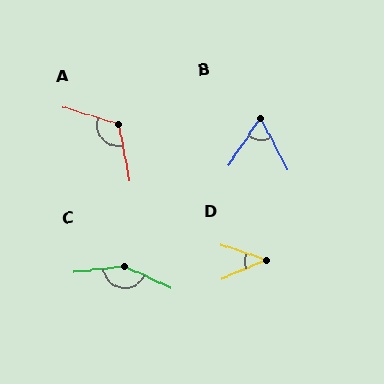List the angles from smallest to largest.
D (41°), B (61°), A (118°), C (149°).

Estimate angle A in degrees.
Approximately 118 degrees.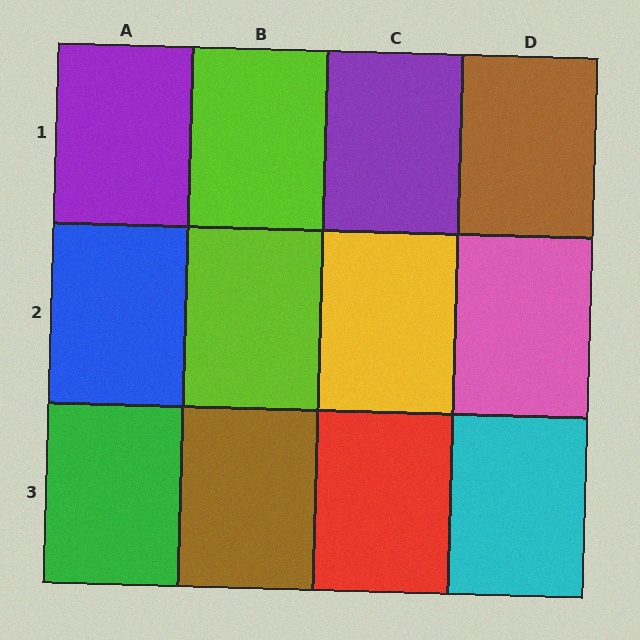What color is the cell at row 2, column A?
Blue.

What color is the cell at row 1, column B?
Lime.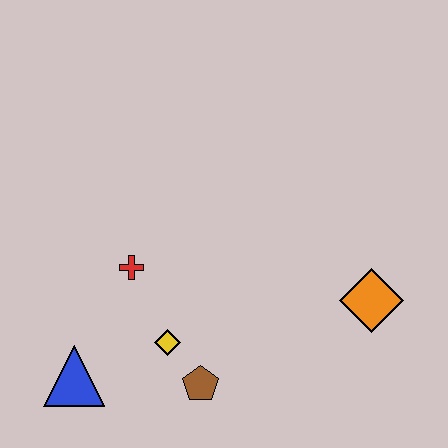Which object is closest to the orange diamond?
The brown pentagon is closest to the orange diamond.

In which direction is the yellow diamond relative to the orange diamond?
The yellow diamond is to the left of the orange diamond.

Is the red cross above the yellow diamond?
Yes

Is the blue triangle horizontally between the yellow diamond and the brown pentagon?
No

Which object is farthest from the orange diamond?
The blue triangle is farthest from the orange diamond.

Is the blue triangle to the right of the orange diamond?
No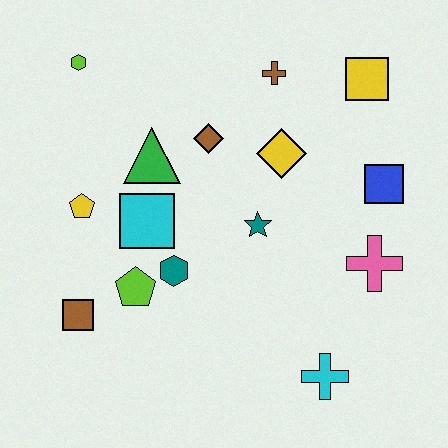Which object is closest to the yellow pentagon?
The cyan square is closest to the yellow pentagon.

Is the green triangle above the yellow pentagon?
Yes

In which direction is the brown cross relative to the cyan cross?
The brown cross is above the cyan cross.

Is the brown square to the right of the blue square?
No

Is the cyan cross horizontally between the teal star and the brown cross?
No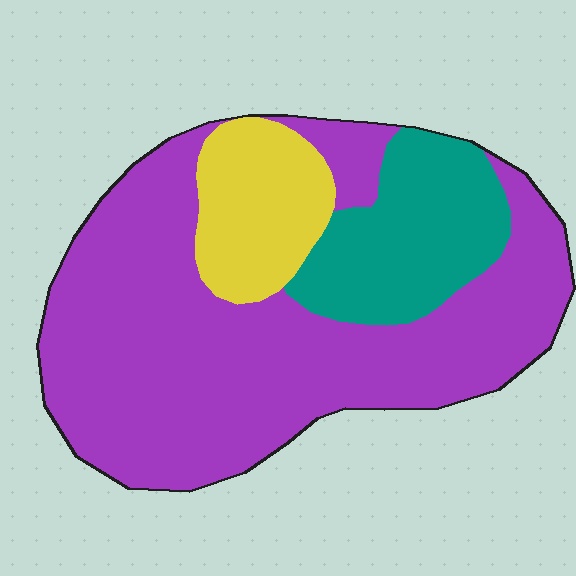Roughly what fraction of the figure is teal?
Teal covers 19% of the figure.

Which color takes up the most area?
Purple, at roughly 65%.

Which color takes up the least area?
Yellow, at roughly 15%.